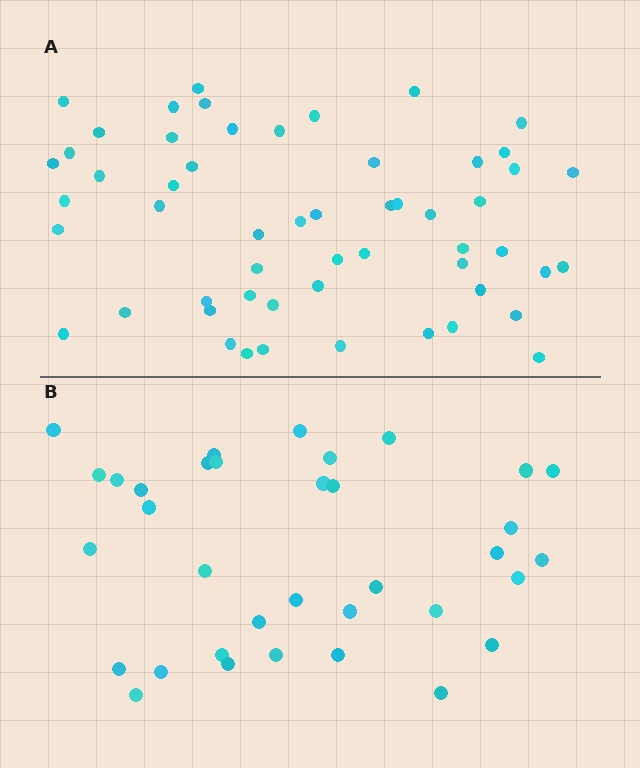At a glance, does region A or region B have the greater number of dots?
Region A (the top region) has more dots.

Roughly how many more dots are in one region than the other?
Region A has approximately 20 more dots than region B.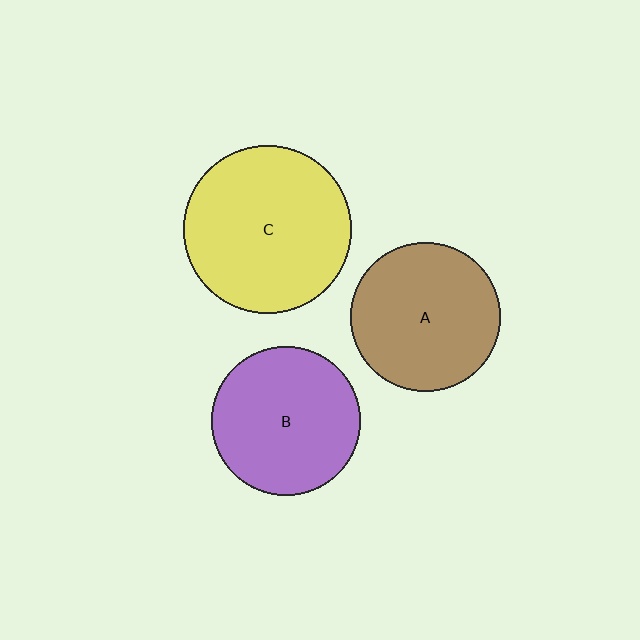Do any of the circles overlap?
No, none of the circles overlap.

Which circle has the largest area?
Circle C (yellow).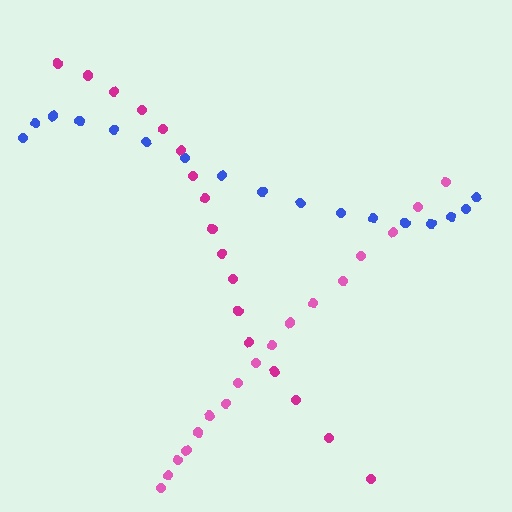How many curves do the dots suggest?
There are 3 distinct paths.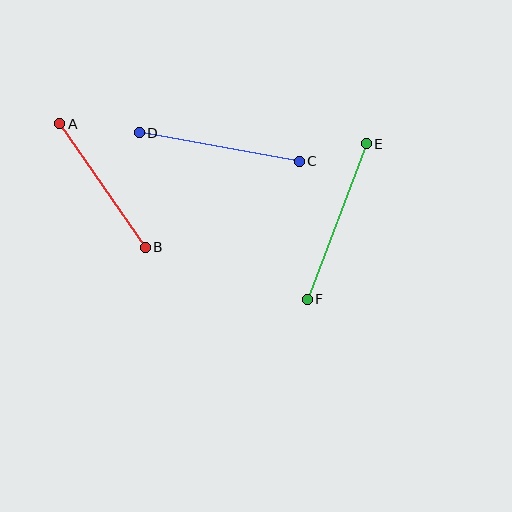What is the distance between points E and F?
The distance is approximately 167 pixels.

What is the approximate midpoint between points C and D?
The midpoint is at approximately (219, 147) pixels.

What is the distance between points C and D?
The distance is approximately 163 pixels.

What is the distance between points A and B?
The distance is approximately 151 pixels.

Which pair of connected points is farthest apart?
Points E and F are farthest apart.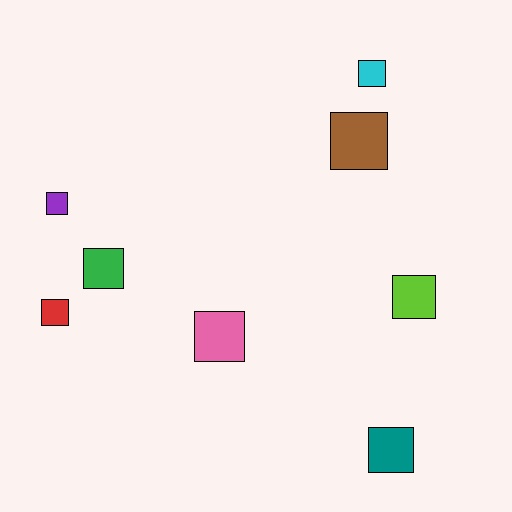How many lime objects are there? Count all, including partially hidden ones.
There is 1 lime object.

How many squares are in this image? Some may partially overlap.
There are 8 squares.